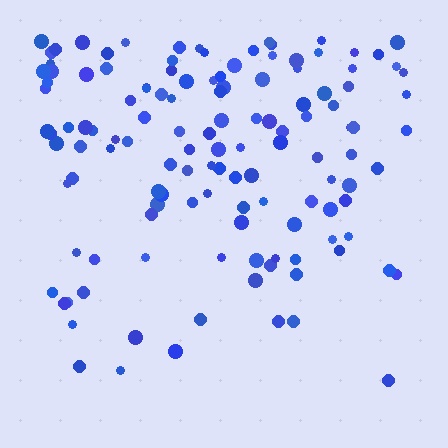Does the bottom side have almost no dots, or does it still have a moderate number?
Still a moderate number, just noticeably fewer than the top.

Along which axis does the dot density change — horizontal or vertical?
Vertical.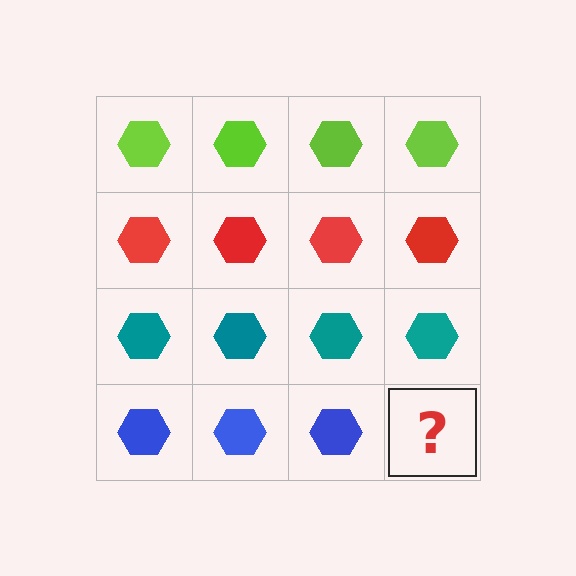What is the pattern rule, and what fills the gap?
The rule is that each row has a consistent color. The gap should be filled with a blue hexagon.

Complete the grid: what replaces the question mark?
The question mark should be replaced with a blue hexagon.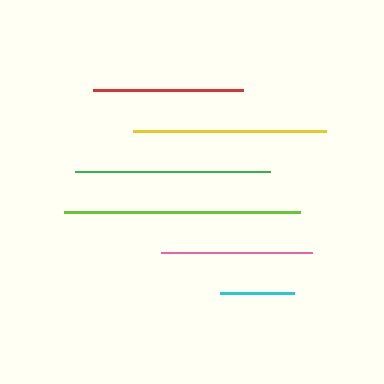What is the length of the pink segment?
The pink segment is approximately 151 pixels long.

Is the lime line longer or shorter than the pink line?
The lime line is longer than the pink line.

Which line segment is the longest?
The lime line is the longest at approximately 236 pixels.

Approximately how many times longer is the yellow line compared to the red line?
The yellow line is approximately 1.3 times the length of the red line.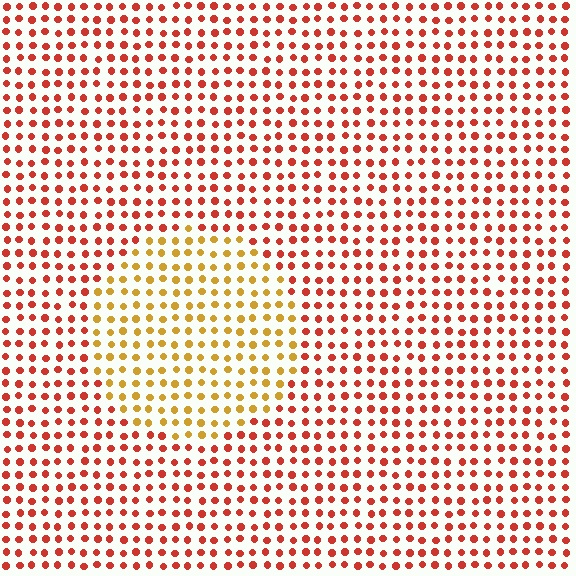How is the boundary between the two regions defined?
The boundary is defined purely by a slight shift in hue (about 40 degrees). Spacing, size, and orientation are identical on both sides.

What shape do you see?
I see a circle.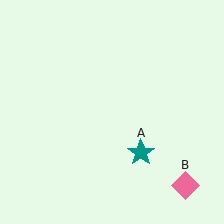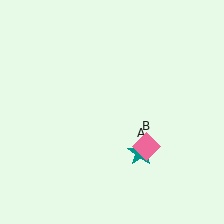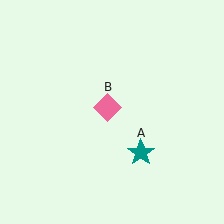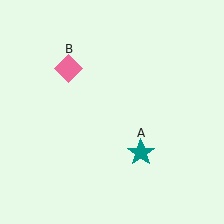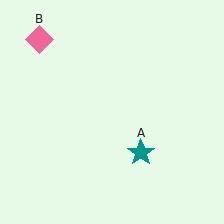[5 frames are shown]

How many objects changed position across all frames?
1 object changed position: pink diamond (object B).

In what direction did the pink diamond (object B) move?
The pink diamond (object B) moved up and to the left.